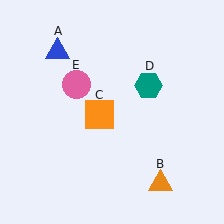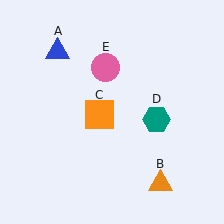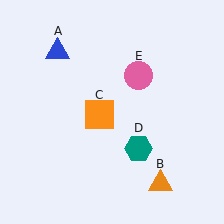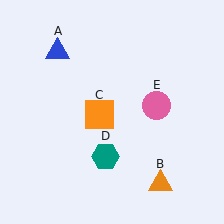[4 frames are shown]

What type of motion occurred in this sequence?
The teal hexagon (object D), pink circle (object E) rotated clockwise around the center of the scene.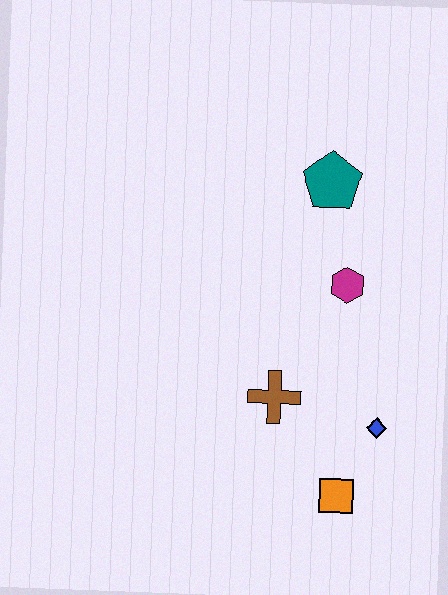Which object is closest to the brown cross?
The blue diamond is closest to the brown cross.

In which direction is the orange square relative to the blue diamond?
The orange square is below the blue diamond.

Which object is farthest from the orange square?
The teal pentagon is farthest from the orange square.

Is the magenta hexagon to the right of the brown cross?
Yes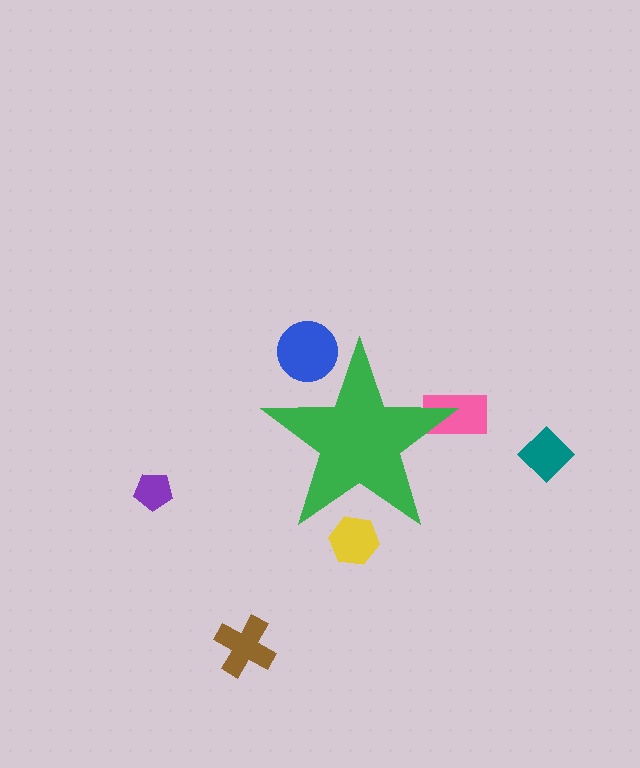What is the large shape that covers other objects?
A green star.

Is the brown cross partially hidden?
No, the brown cross is fully visible.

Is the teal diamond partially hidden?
No, the teal diamond is fully visible.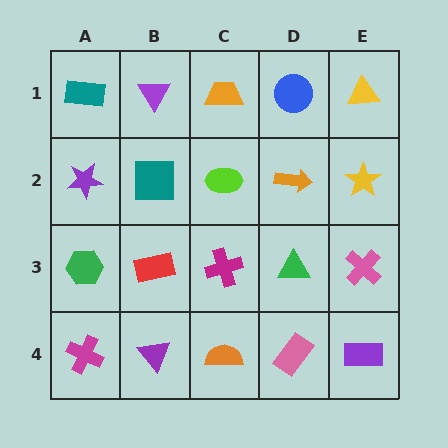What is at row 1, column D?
A blue circle.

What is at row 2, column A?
A purple star.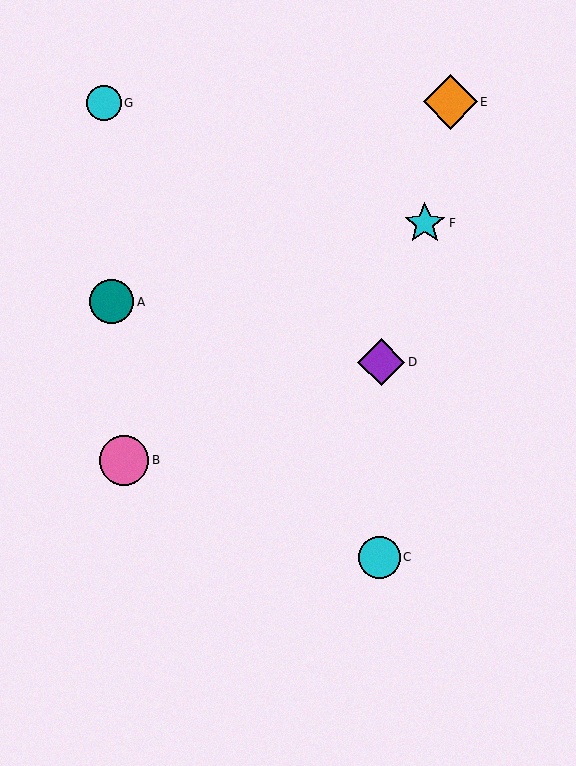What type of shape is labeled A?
Shape A is a teal circle.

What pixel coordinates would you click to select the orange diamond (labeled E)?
Click at (450, 102) to select the orange diamond E.